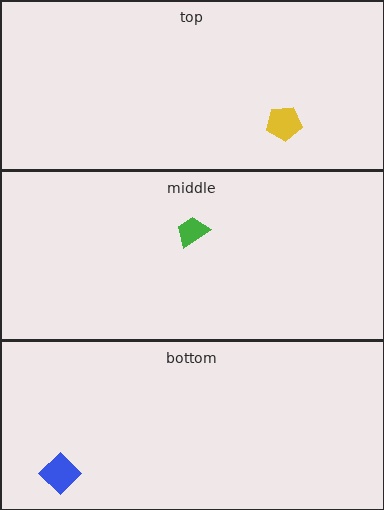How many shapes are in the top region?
1.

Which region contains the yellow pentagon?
The top region.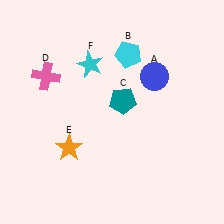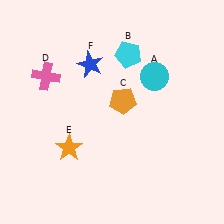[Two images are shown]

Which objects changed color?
A changed from blue to cyan. C changed from teal to orange. F changed from cyan to blue.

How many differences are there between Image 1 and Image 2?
There are 3 differences between the two images.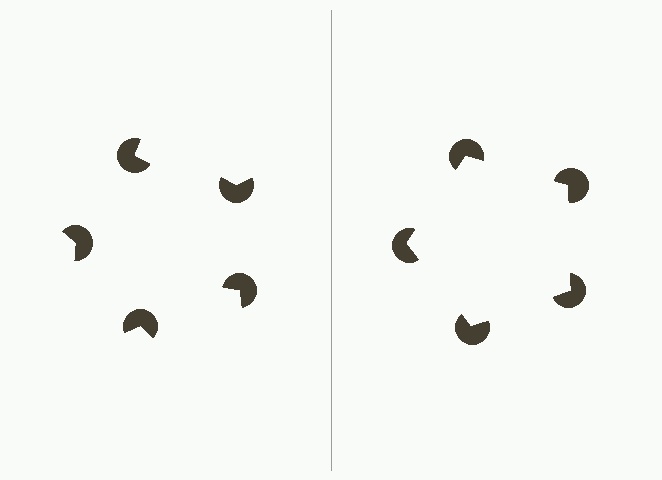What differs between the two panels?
The pac-man discs are positioned identically on both sides; only the wedge orientations differ. On the right they align to a pentagon; on the left they are misaligned.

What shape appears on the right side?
An illusory pentagon.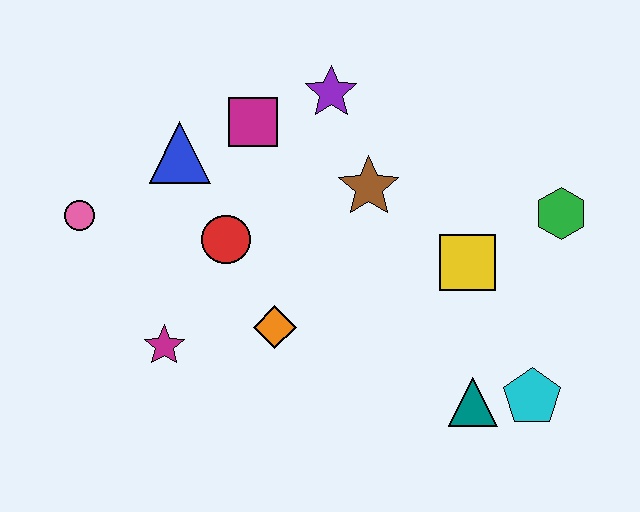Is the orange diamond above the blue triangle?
No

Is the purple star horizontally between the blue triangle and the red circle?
No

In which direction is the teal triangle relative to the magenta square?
The teal triangle is below the magenta square.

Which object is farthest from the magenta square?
The cyan pentagon is farthest from the magenta square.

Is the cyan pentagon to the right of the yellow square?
Yes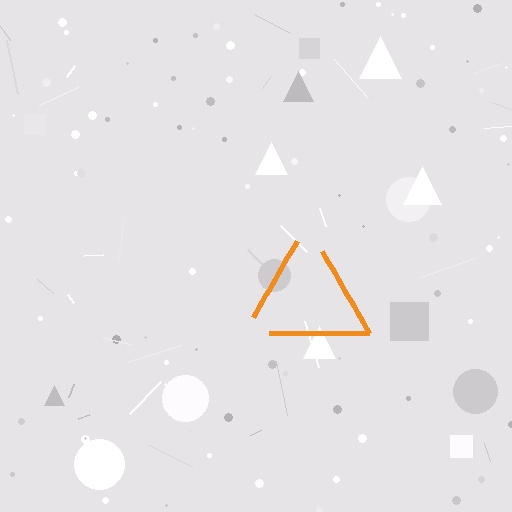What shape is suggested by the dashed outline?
The dashed outline suggests a triangle.